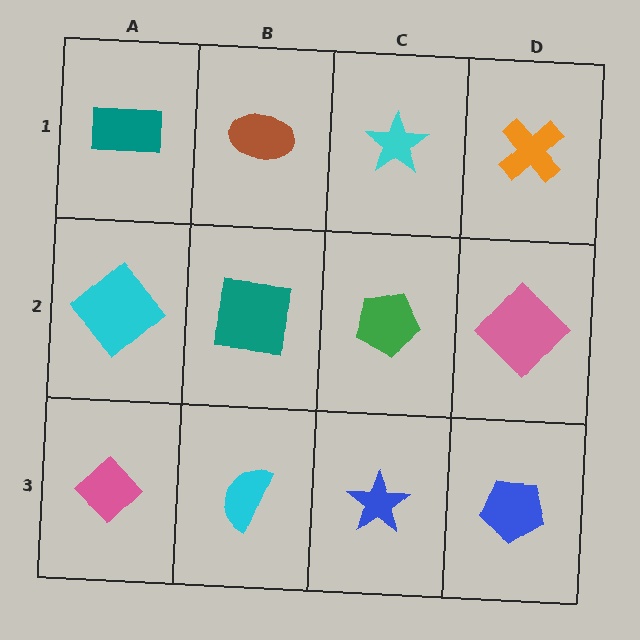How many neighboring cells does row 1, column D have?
2.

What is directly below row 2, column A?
A pink diamond.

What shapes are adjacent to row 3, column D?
A pink diamond (row 2, column D), a blue star (row 3, column C).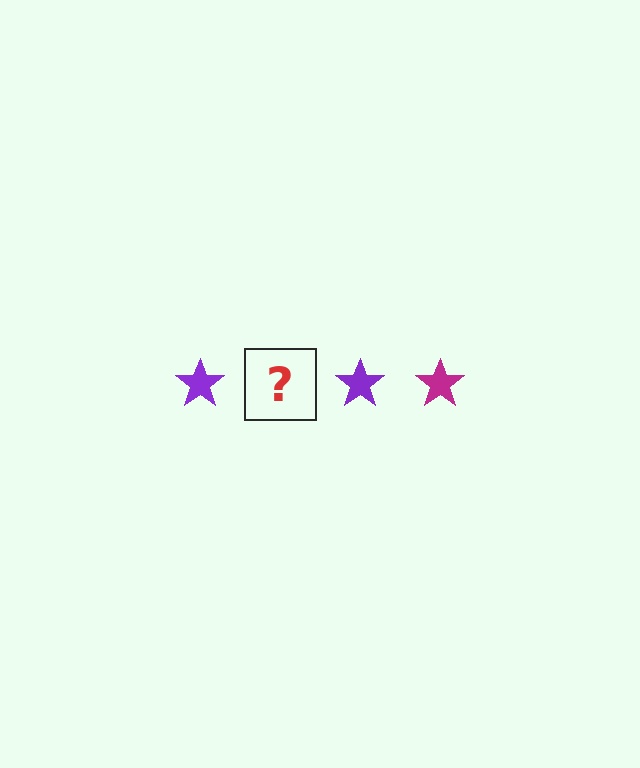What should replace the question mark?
The question mark should be replaced with a magenta star.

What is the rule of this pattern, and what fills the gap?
The rule is that the pattern cycles through purple, magenta stars. The gap should be filled with a magenta star.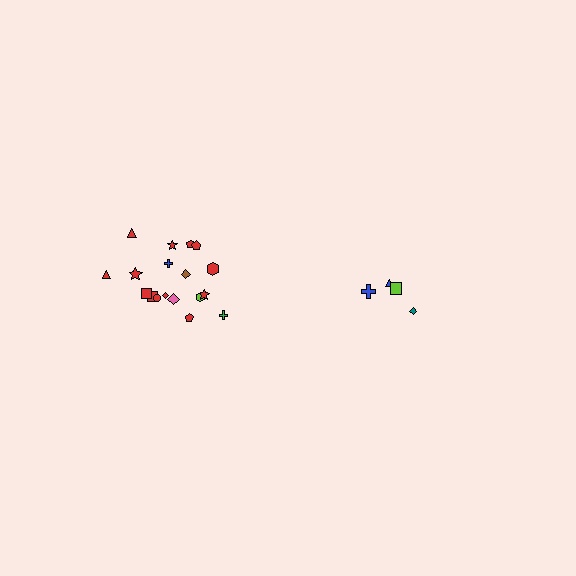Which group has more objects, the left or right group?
The left group.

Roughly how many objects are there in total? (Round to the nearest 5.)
Roughly 20 objects in total.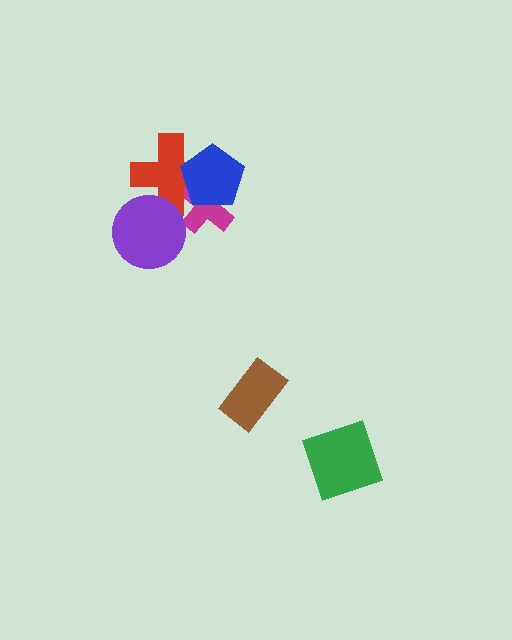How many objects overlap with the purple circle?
1 object overlaps with the purple circle.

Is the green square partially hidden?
No, no other shape covers it.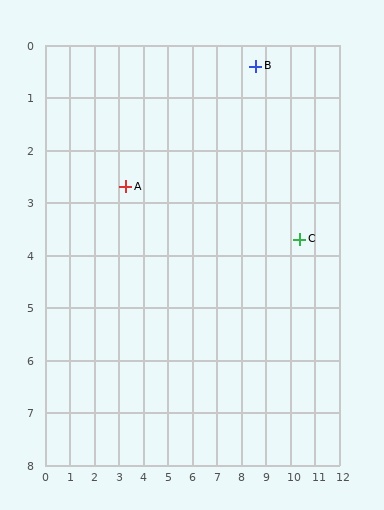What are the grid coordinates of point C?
Point C is at approximately (10.4, 3.7).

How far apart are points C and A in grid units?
Points C and A are about 7.2 grid units apart.